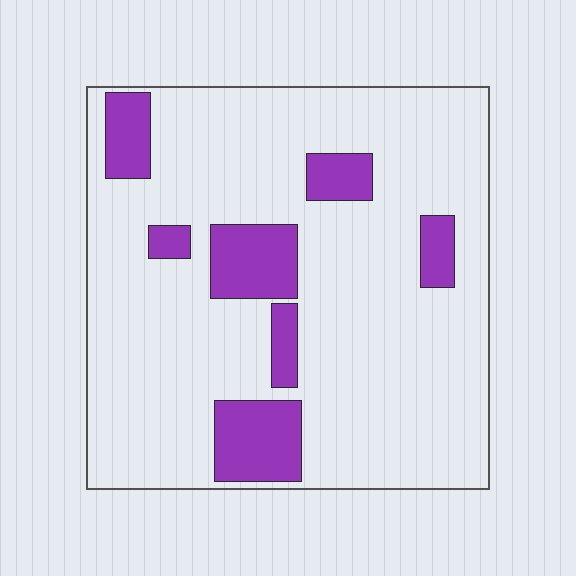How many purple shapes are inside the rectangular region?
7.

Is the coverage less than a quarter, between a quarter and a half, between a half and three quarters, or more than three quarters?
Less than a quarter.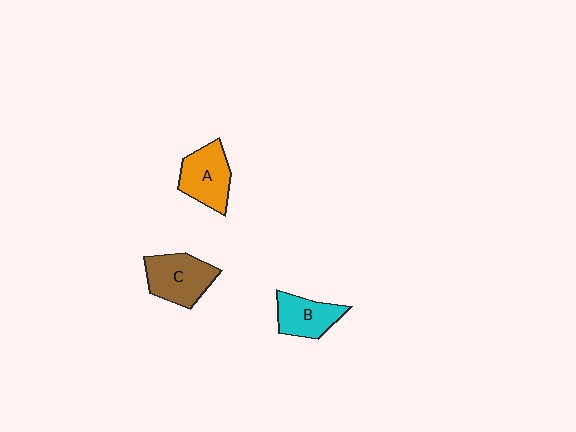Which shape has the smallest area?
Shape B (cyan).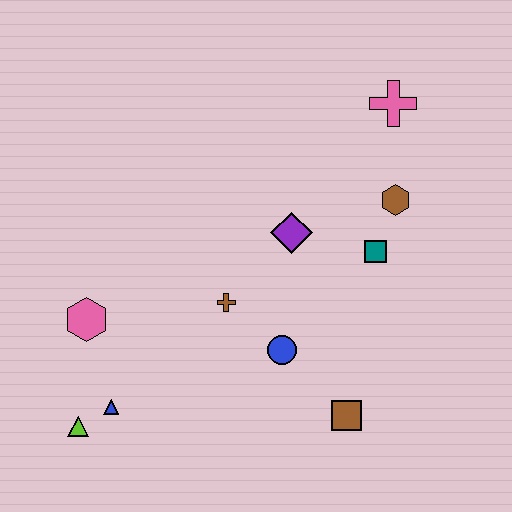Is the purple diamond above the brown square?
Yes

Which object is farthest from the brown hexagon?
The lime triangle is farthest from the brown hexagon.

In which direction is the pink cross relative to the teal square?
The pink cross is above the teal square.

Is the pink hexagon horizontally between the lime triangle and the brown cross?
Yes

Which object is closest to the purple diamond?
The teal square is closest to the purple diamond.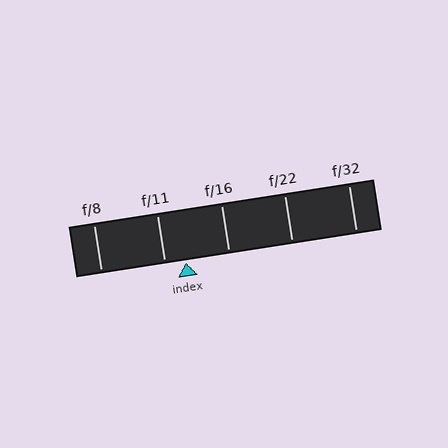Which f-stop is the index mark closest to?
The index mark is closest to f/11.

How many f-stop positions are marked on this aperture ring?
There are 5 f-stop positions marked.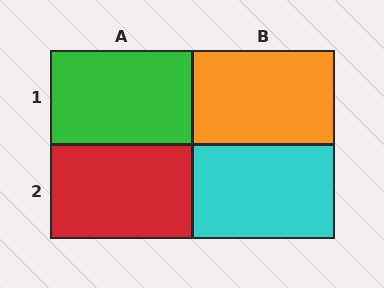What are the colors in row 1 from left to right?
Green, orange.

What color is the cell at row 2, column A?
Red.